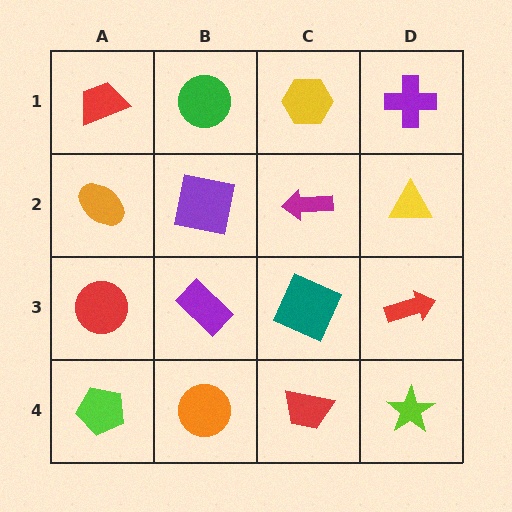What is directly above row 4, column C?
A teal square.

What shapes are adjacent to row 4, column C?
A teal square (row 3, column C), an orange circle (row 4, column B), a lime star (row 4, column D).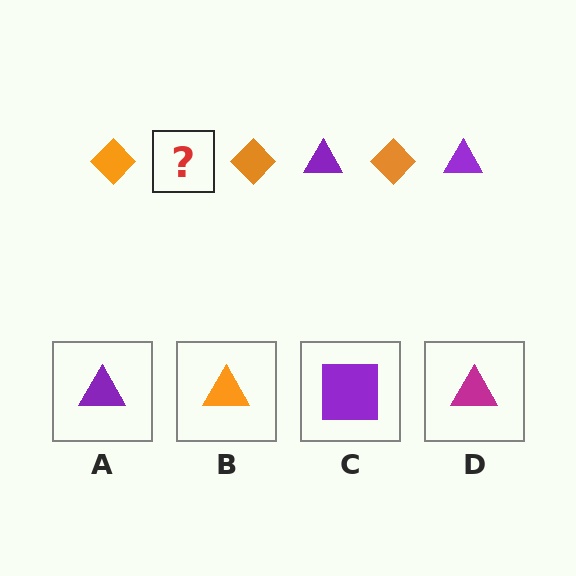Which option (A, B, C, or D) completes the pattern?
A.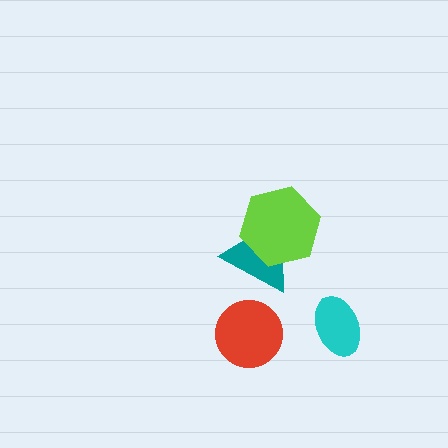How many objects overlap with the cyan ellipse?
0 objects overlap with the cyan ellipse.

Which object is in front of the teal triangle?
The lime hexagon is in front of the teal triangle.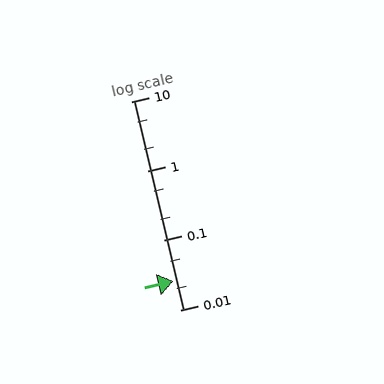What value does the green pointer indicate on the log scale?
The pointer indicates approximately 0.026.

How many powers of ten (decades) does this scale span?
The scale spans 3 decades, from 0.01 to 10.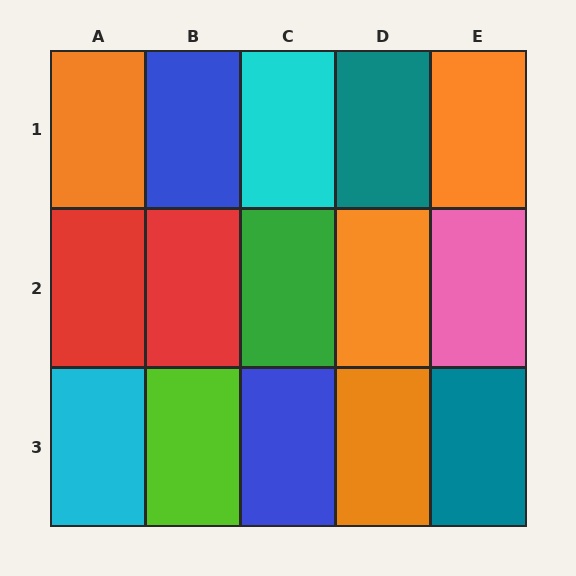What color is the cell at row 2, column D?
Orange.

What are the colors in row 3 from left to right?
Cyan, lime, blue, orange, teal.